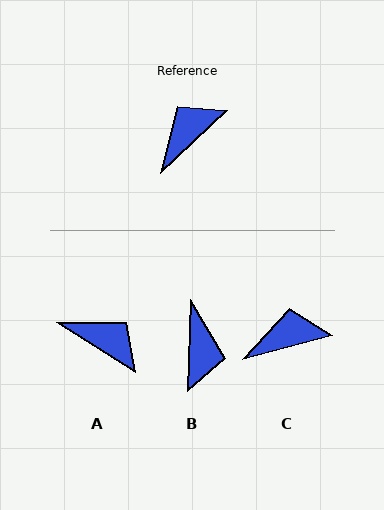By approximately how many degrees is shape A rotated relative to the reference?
Approximately 76 degrees clockwise.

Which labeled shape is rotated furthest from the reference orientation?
B, about 135 degrees away.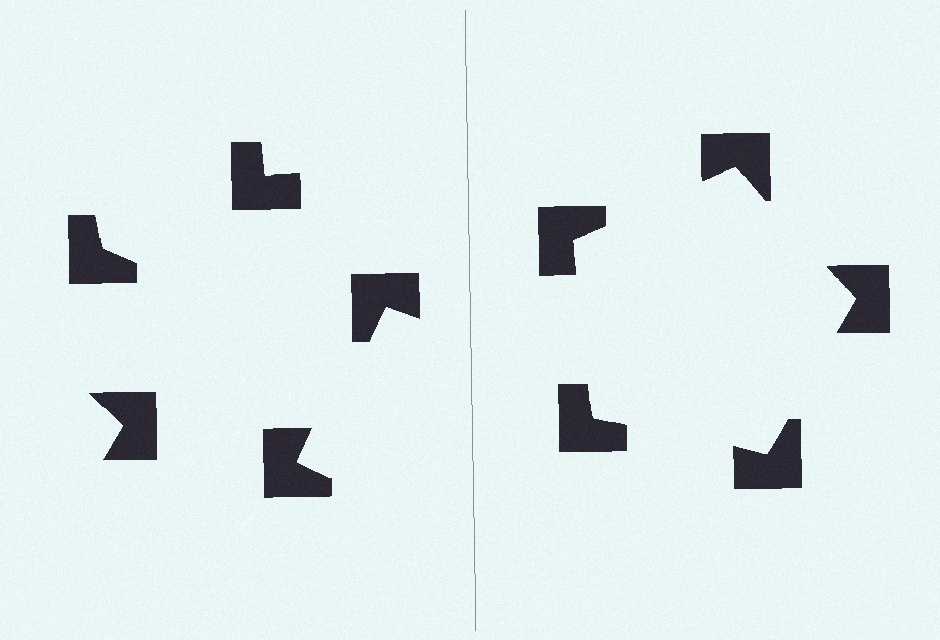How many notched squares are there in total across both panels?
10 — 5 on each side.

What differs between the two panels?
The notched squares are positioned identically on both sides; only the wedge orientations differ. On the right they align to a pentagon; on the left they are misaligned.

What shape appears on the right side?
An illusory pentagon.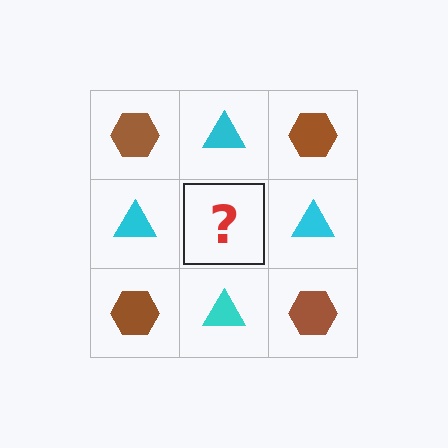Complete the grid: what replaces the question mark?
The question mark should be replaced with a brown hexagon.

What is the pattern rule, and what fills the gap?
The rule is that it alternates brown hexagon and cyan triangle in a checkerboard pattern. The gap should be filled with a brown hexagon.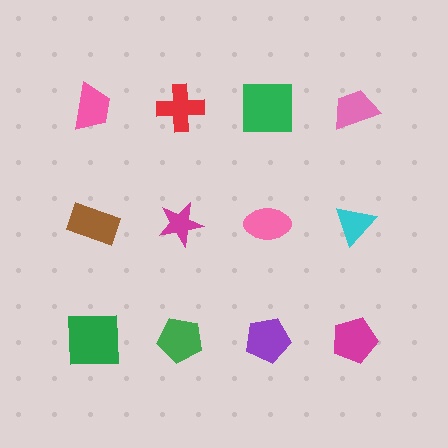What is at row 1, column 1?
A pink trapezoid.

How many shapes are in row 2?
4 shapes.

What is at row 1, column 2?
A red cross.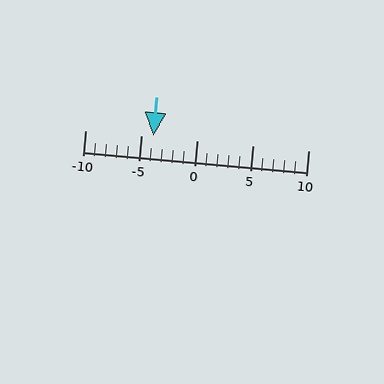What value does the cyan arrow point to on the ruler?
The cyan arrow points to approximately -4.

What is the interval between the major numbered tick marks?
The major tick marks are spaced 5 units apart.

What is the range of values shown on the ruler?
The ruler shows values from -10 to 10.